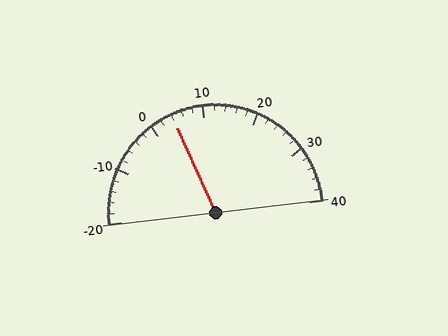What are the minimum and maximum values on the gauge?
The gauge ranges from -20 to 40.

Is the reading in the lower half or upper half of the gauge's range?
The reading is in the lower half of the range (-20 to 40).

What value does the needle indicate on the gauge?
The needle indicates approximately 4.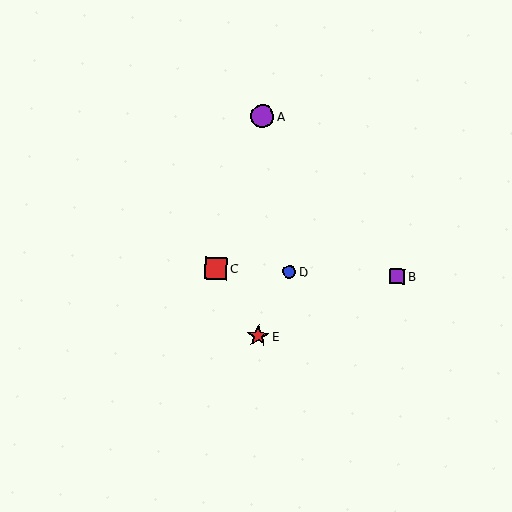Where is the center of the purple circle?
The center of the purple circle is at (262, 116).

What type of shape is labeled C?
Shape C is a red square.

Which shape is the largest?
The purple circle (labeled A) is the largest.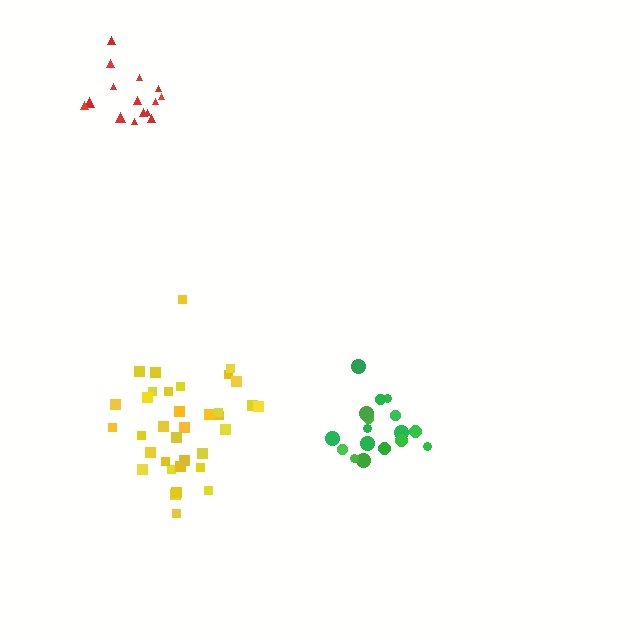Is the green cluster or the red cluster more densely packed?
Red.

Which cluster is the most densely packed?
Red.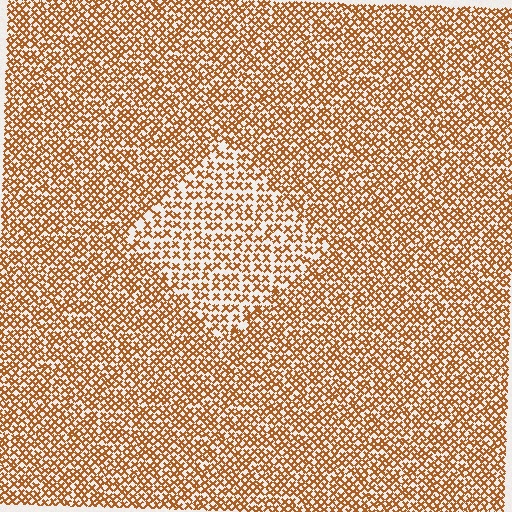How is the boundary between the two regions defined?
The boundary is defined by a change in element density (approximately 1.6x ratio). All elements are the same color, size, and shape.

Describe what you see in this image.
The image contains small brown elements arranged at two different densities. A diamond-shaped region is visible where the elements are less densely packed than the surrounding area.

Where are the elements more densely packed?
The elements are more densely packed outside the diamond boundary.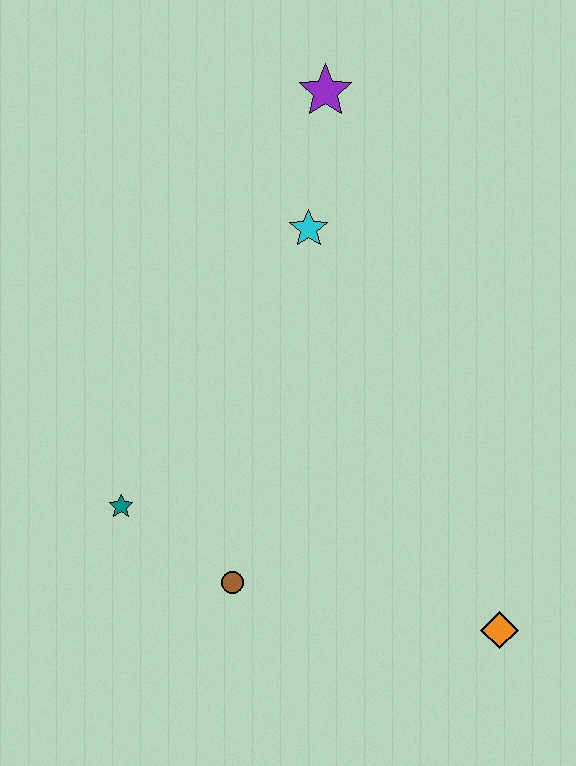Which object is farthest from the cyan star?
The orange diamond is farthest from the cyan star.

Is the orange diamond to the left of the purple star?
No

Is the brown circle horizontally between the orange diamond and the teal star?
Yes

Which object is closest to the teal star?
The brown circle is closest to the teal star.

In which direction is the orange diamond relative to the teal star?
The orange diamond is to the right of the teal star.